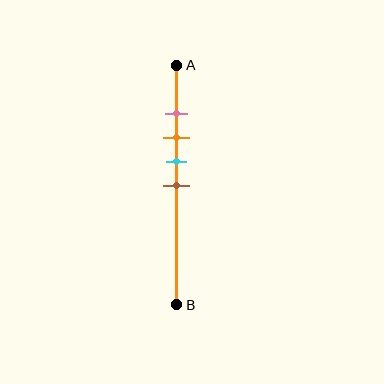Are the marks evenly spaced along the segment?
Yes, the marks are approximately evenly spaced.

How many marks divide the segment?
There are 4 marks dividing the segment.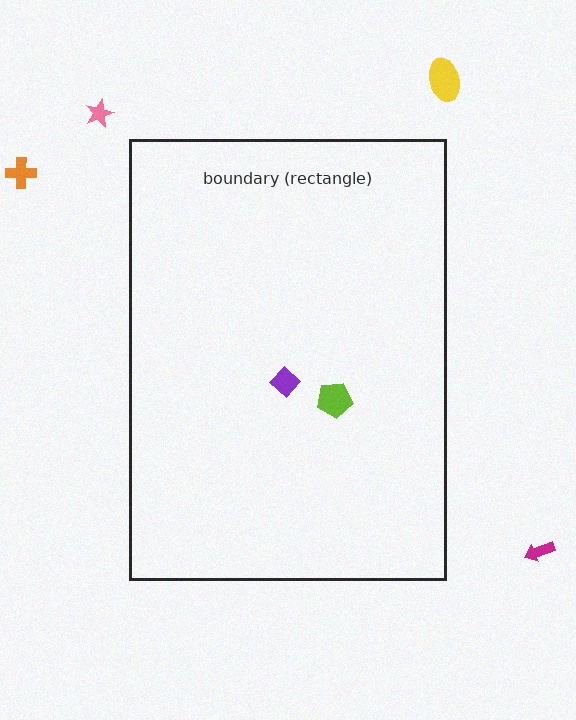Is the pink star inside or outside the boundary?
Outside.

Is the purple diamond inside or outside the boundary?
Inside.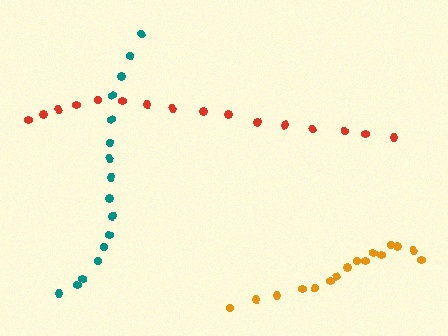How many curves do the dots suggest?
There are 3 distinct paths.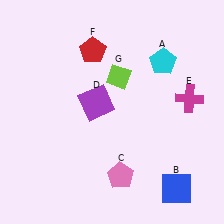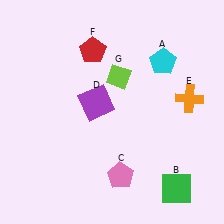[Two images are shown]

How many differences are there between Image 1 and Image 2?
There are 2 differences between the two images.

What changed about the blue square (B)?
In Image 1, B is blue. In Image 2, it changed to green.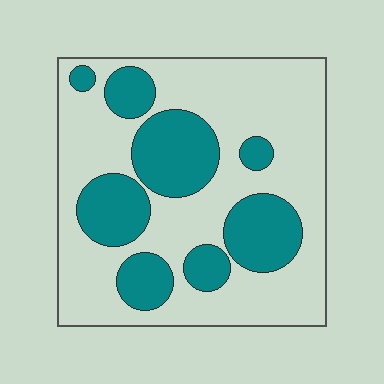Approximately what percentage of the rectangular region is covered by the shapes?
Approximately 35%.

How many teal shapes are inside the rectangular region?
8.